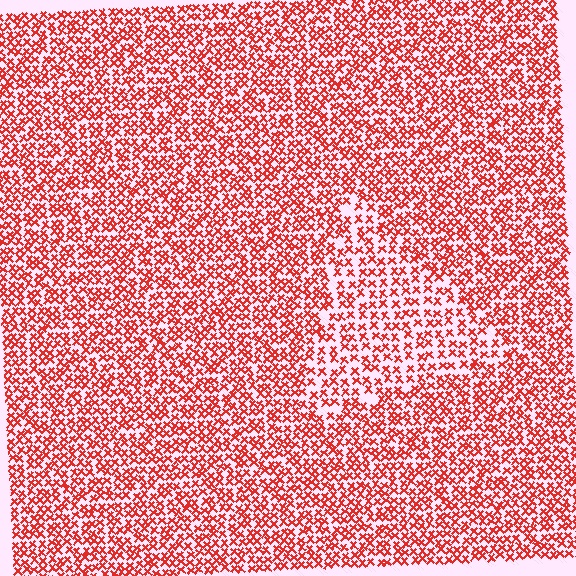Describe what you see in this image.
The image contains small red elements arranged at two different densities. A triangle-shaped region is visible where the elements are less densely packed than the surrounding area.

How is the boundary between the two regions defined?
The boundary is defined by a change in element density (approximately 1.6x ratio). All elements are the same color, size, and shape.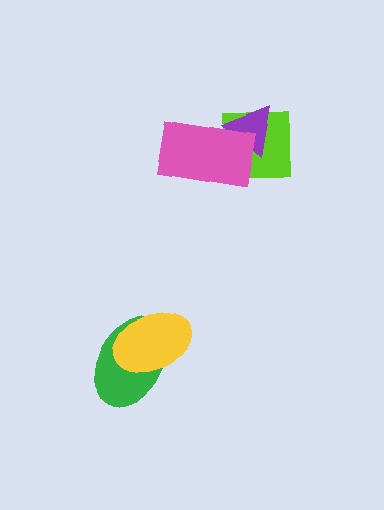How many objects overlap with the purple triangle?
2 objects overlap with the purple triangle.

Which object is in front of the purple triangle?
The pink rectangle is in front of the purple triangle.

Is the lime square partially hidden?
Yes, it is partially covered by another shape.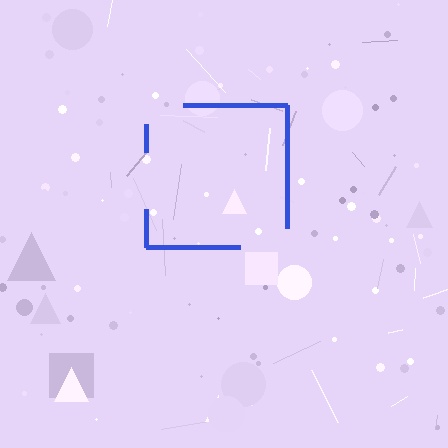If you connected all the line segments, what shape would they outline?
They would outline a square.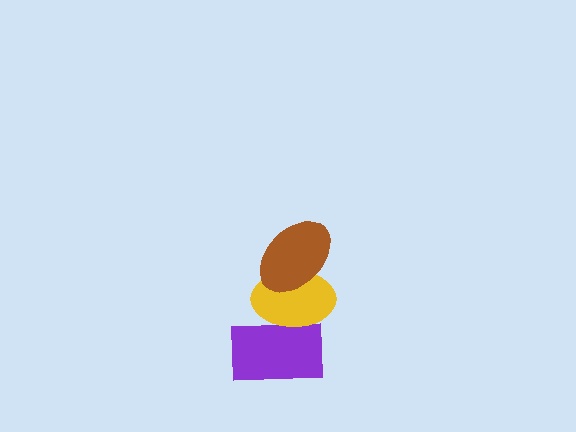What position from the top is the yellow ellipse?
The yellow ellipse is 2nd from the top.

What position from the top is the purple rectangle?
The purple rectangle is 3rd from the top.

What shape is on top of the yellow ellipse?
The brown ellipse is on top of the yellow ellipse.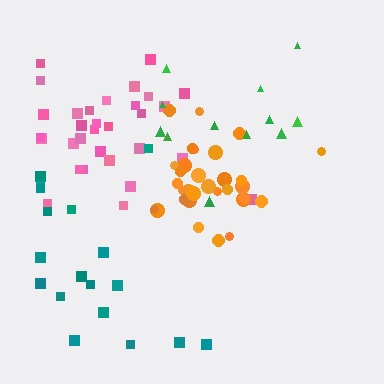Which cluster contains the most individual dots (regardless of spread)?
Pink (32).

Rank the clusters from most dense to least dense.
orange, pink, teal, green.